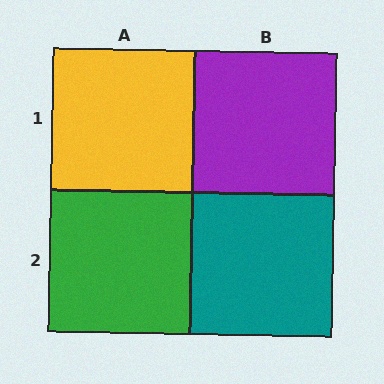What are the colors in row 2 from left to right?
Green, teal.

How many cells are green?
1 cell is green.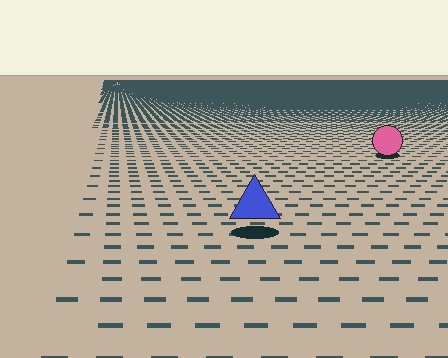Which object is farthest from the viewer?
The pink circle is farthest from the viewer. It appears smaller and the ground texture around it is denser.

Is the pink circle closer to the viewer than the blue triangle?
No. The blue triangle is closer — you can tell from the texture gradient: the ground texture is coarser near it.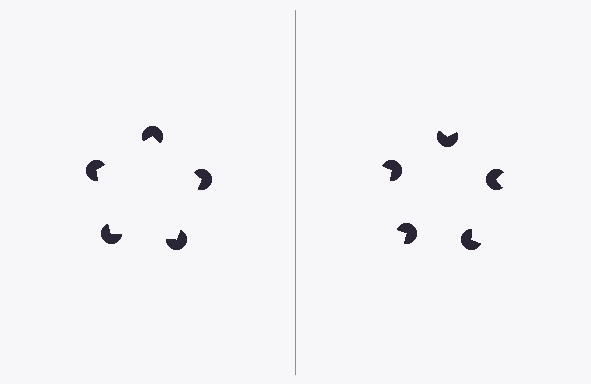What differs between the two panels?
The pac-man discs are positioned identically on both sides; only the wedge orientations differ. On the left they align to a pentagon; on the right they are misaligned.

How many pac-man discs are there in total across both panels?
10 — 5 on each side.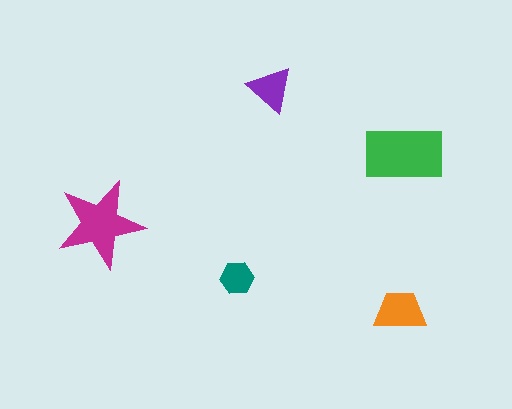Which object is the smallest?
The teal hexagon.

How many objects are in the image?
There are 5 objects in the image.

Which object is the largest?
The green rectangle.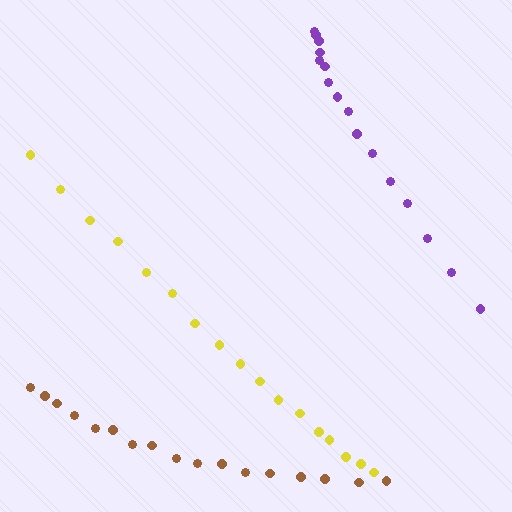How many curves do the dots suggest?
There are 3 distinct paths.